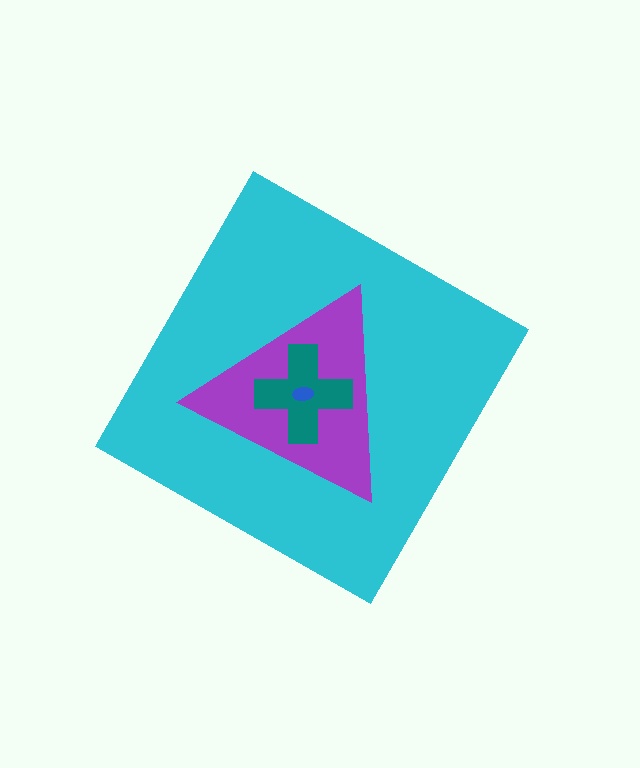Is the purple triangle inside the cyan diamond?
Yes.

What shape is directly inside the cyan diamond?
The purple triangle.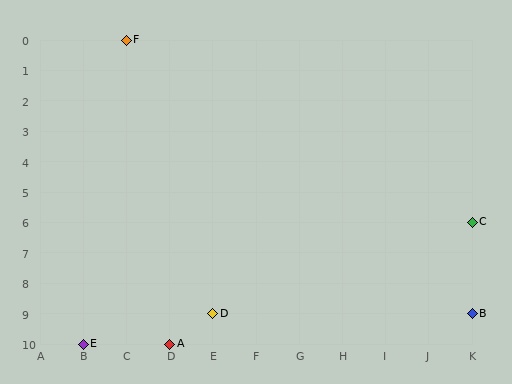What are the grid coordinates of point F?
Point F is at grid coordinates (C, 0).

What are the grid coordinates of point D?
Point D is at grid coordinates (E, 9).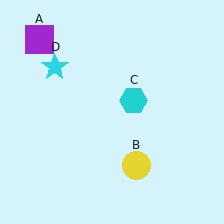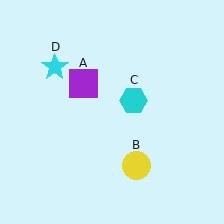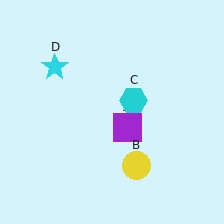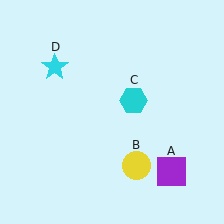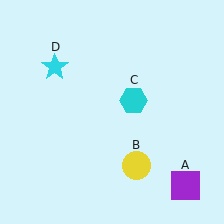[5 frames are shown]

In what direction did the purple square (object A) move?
The purple square (object A) moved down and to the right.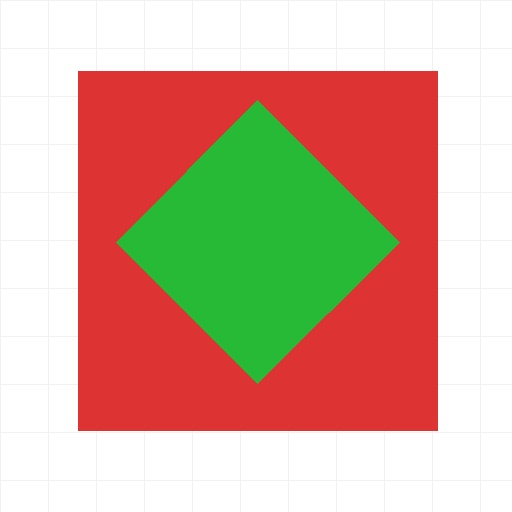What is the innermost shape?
The green diamond.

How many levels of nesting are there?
2.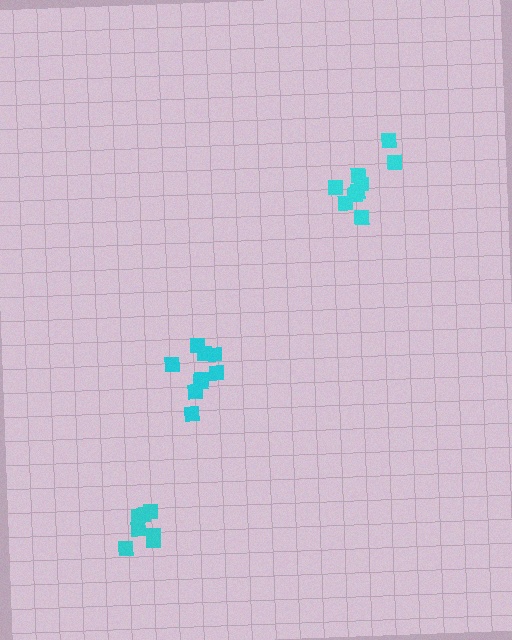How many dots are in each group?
Group 1: 9 dots, Group 2: 7 dots, Group 3: 9 dots (25 total).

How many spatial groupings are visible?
There are 3 spatial groupings.